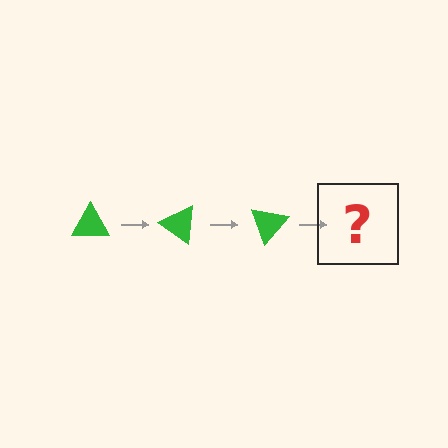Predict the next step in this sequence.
The next step is a green triangle rotated 105 degrees.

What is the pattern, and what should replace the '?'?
The pattern is that the triangle rotates 35 degrees each step. The '?' should be a green triangle rotated 105 degrees.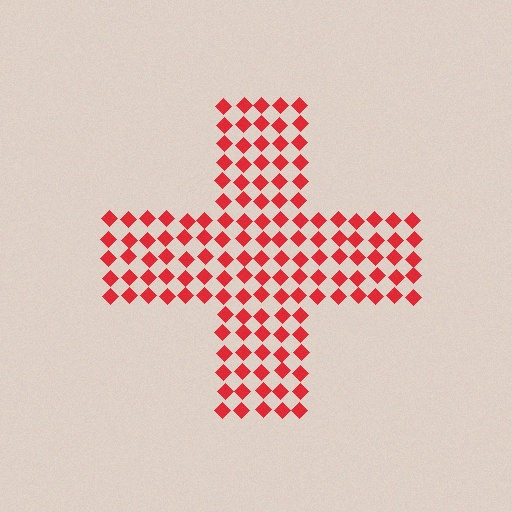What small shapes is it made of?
It is made of small diamonds.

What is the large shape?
The large shape is a cross.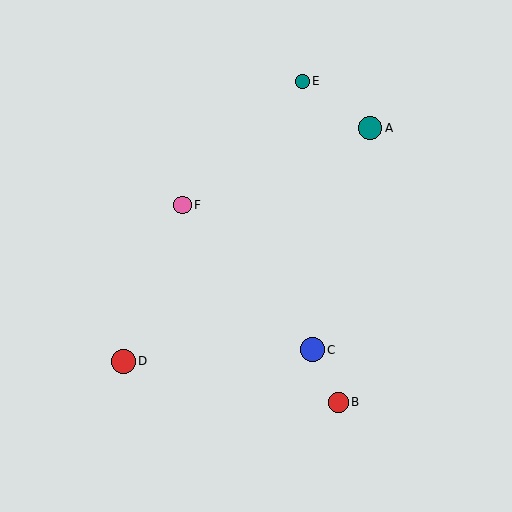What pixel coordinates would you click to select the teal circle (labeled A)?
Click at (370, 128) to select the teal circle A.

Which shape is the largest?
The red circle (labeled D) is the largest.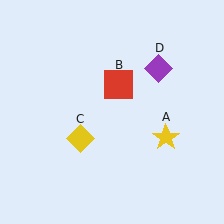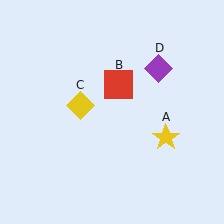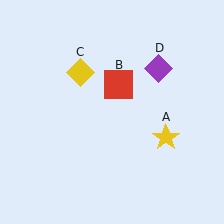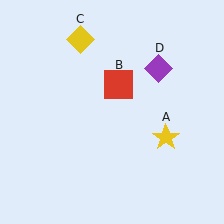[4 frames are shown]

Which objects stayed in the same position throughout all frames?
Yellow star (object A) and red square (object B) and purple diamond (object D) remained stationary.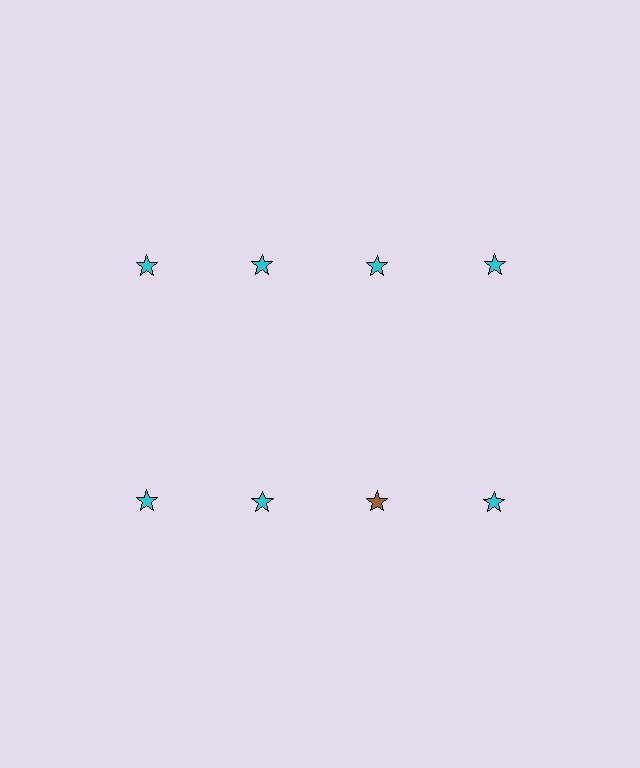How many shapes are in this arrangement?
There are 8 shapes arranged in a grid pattern.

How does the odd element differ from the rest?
It has a different color: brown instead of cyan.